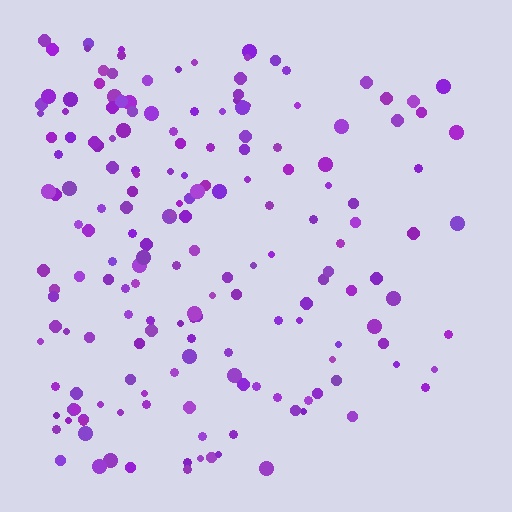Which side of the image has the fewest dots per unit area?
The right.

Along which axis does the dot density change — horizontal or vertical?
Horizontal.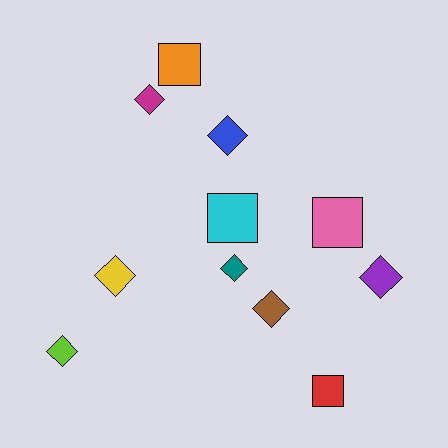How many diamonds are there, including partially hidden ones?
There are 7 diamonds.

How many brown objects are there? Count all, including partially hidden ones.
There is 1 brown object.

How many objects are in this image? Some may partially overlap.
There are 11 objects.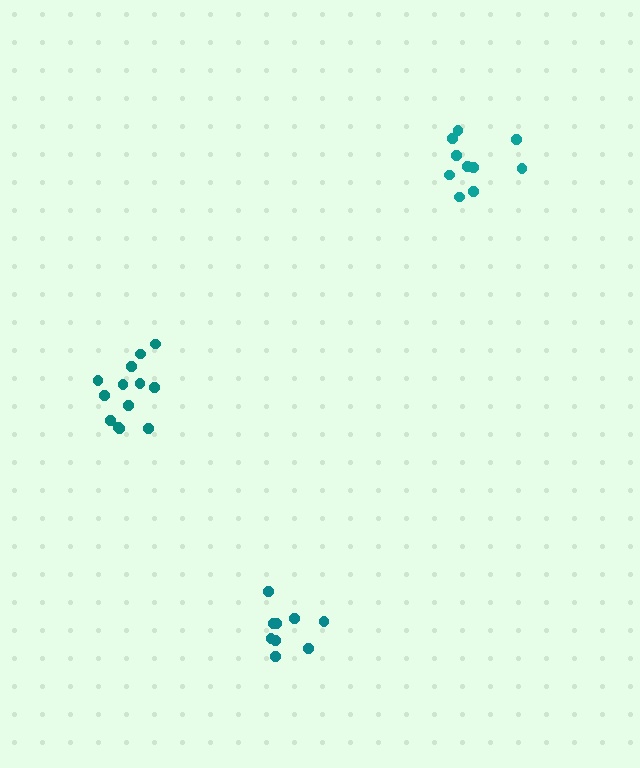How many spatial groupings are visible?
There are 3 spatial groupings.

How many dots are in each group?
Group 1: 13 dots, Group 2: 10 dots, Group 3: 10 dots (33 total).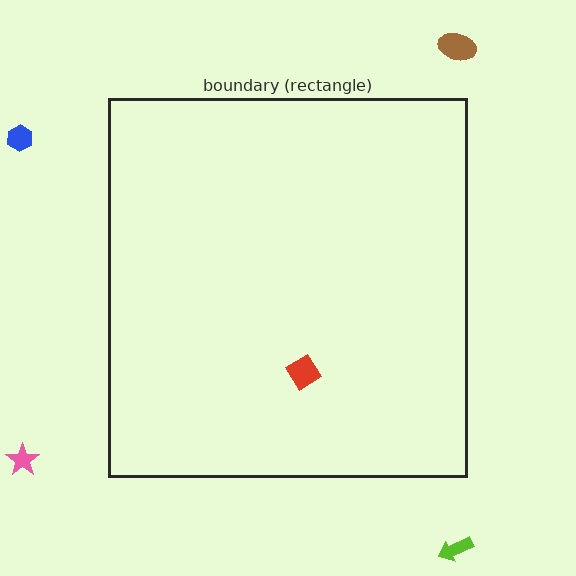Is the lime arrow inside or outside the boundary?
Outside.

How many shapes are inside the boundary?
1 inside, 4 outside.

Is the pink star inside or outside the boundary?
Outside.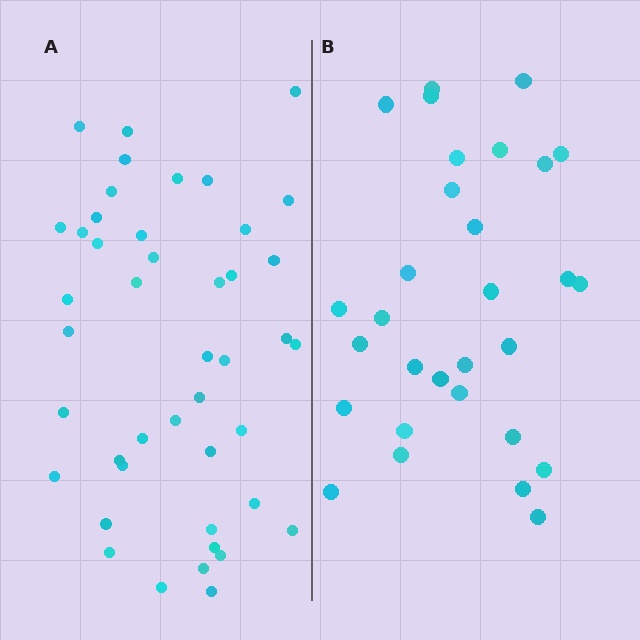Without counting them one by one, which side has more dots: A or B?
Region A (the left region) has more dots.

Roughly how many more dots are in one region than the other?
Region A has approximately 15 more dots than region B.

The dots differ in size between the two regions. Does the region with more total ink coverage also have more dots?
No. Region B has more total ink coverage because its dots are larger, but region A actually contains more individual dots. Total area can be misleading — the number of items is what matters here.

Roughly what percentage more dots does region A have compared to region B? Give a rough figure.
About 45% more.